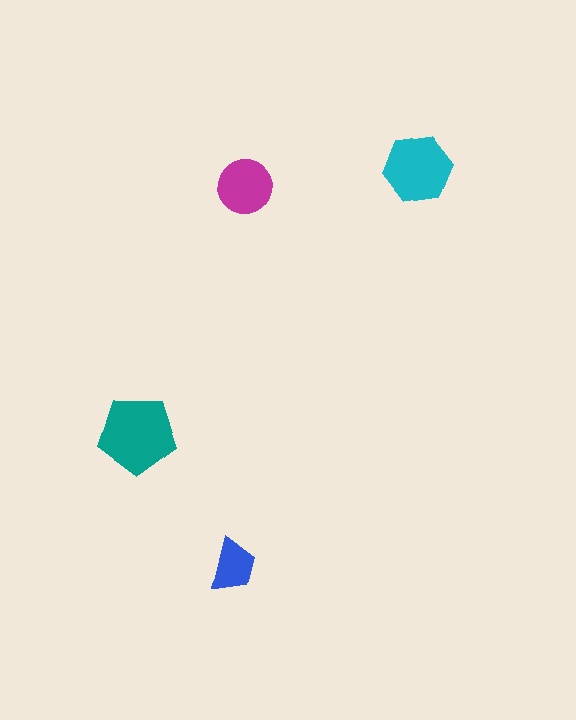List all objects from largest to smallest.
The teal pentagon, the cyan hexagon, the magenta circle, the blue trapezoid.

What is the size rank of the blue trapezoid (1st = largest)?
4th.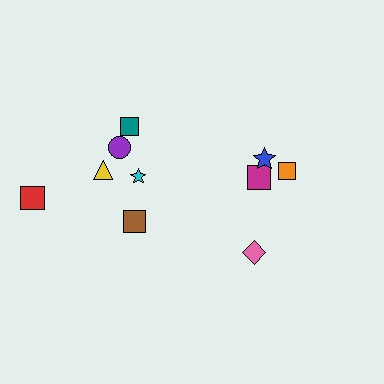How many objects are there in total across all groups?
There are 10 objects.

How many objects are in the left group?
There are 6 objects.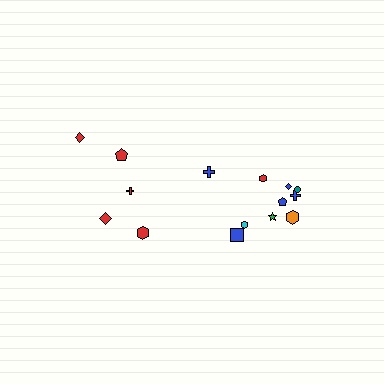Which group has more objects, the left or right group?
The right group.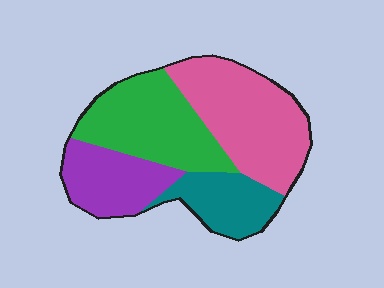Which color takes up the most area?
Pink, at roughly 35%.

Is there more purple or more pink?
Pink.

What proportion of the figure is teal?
Teal covers 17% of the figure.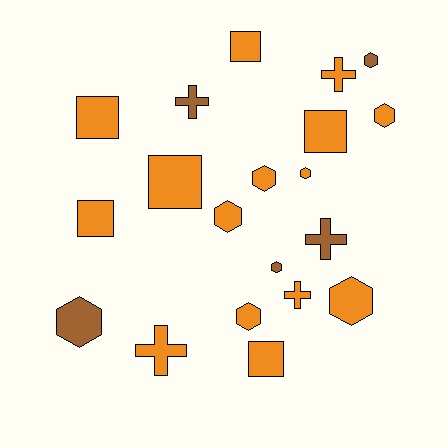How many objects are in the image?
There are 20 objects.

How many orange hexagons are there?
There are 6 orange hexagons.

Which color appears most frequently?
Orange, with 15 objects.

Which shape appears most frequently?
Hexagon, with 9 objects.